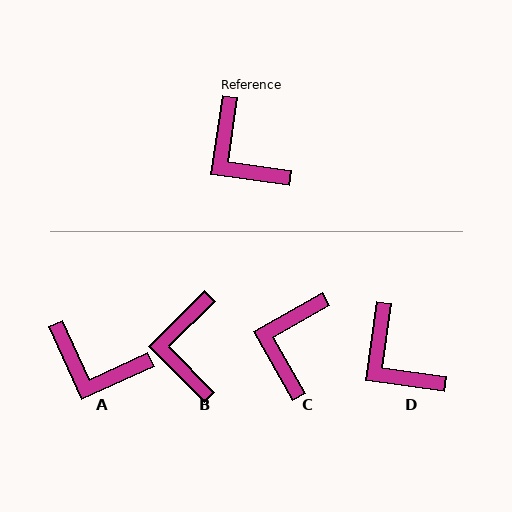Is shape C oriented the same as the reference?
No, it is off by about 52 degrees.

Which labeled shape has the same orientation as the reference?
D.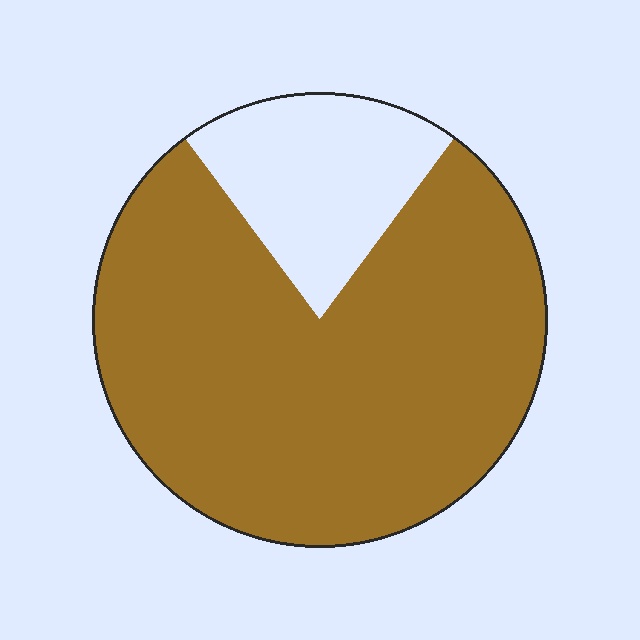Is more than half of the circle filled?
Yes.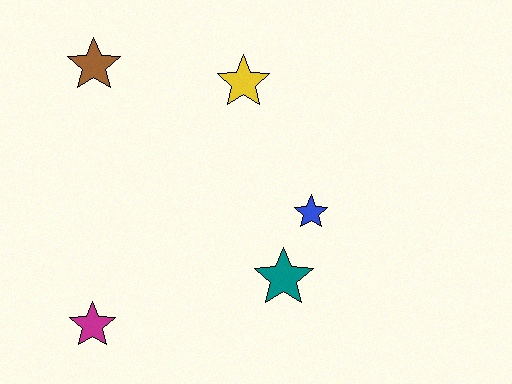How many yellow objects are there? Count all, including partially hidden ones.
There is 1 yellow object.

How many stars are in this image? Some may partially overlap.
There are 5 stars.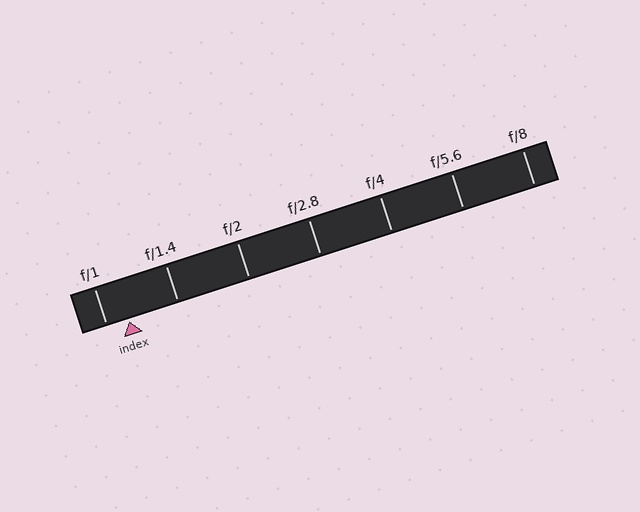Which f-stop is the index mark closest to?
The index mark is closest to f/1.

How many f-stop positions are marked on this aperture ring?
There are 7 f-stop positions marked.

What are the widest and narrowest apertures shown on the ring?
The widest aperture shown is f/1 and the narrowest is f/8.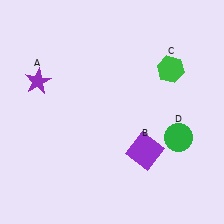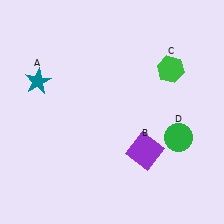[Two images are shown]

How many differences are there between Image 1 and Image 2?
There is 1 difference between the two images.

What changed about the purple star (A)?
In Image 1, A is purple. In Image 2, it changed to teal.